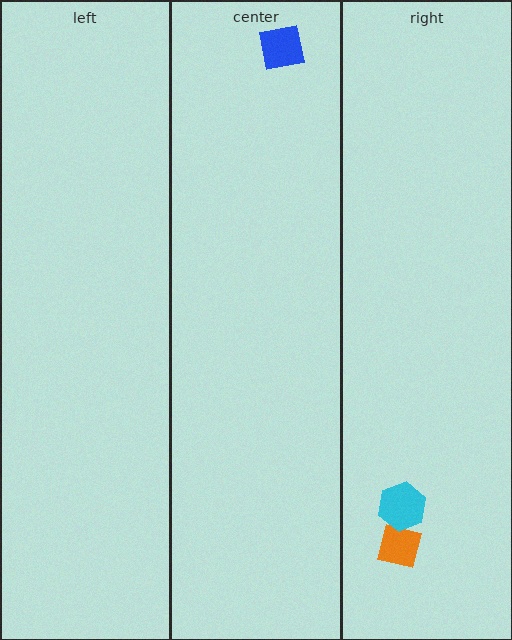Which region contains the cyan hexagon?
The right region.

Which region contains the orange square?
The right region.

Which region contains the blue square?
The center region.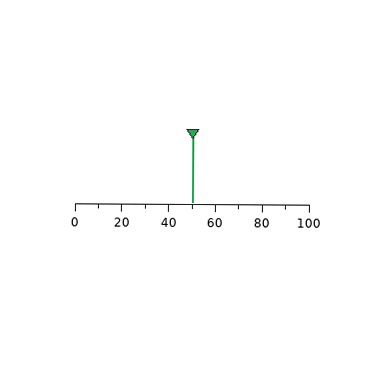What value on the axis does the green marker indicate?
The marker indicates approximately 50.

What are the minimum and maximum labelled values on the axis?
The axis runs from 0 to 100.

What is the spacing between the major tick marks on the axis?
The major ticks are spaced 20 apart.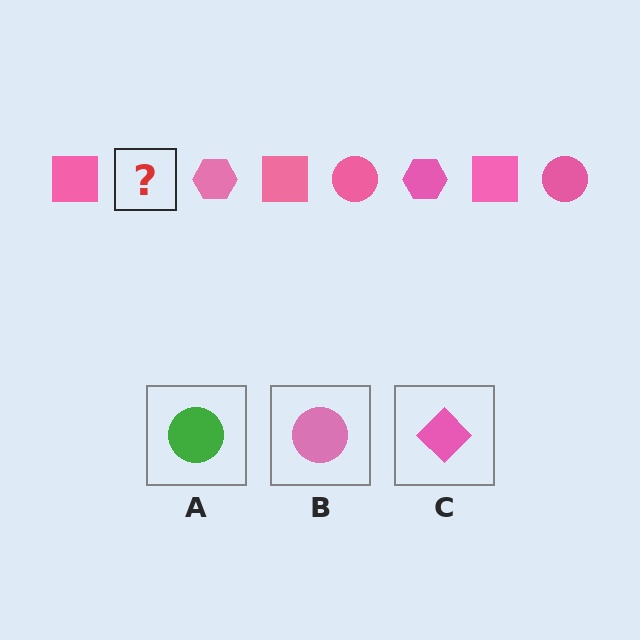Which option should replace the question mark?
Option B.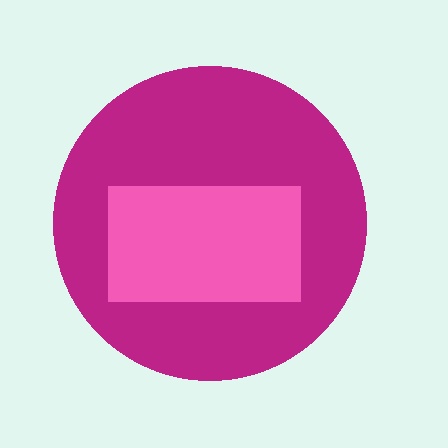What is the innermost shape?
The pink rectangle.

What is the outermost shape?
The magenta circle.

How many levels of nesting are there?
2.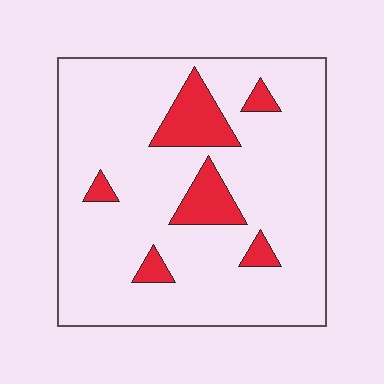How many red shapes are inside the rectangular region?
6.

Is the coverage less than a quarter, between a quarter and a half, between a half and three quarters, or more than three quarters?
Less than a quarter.